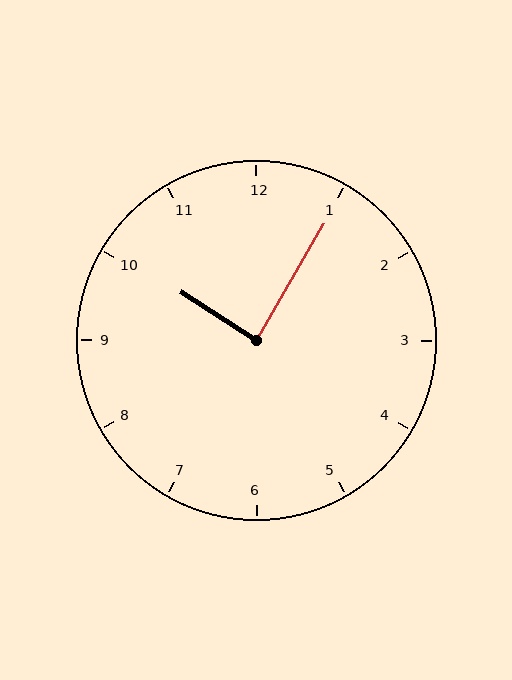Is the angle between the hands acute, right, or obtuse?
It is right.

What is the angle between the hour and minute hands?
Approximately 88 degrees.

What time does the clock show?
10:05.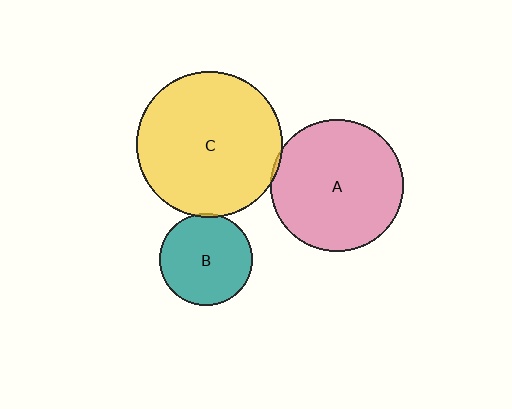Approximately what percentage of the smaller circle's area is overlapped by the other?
Approximately 5%.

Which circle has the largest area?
Circle C (yellow).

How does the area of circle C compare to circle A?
Approximately 1.2 times.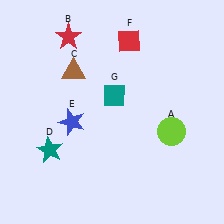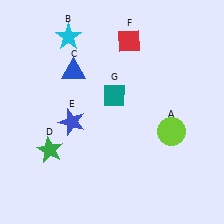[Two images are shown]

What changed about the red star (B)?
In Image 1, B is red. In Image 2, it changed to cyan.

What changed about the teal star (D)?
In Image 1, D is teal. In Image 2, it changed to green.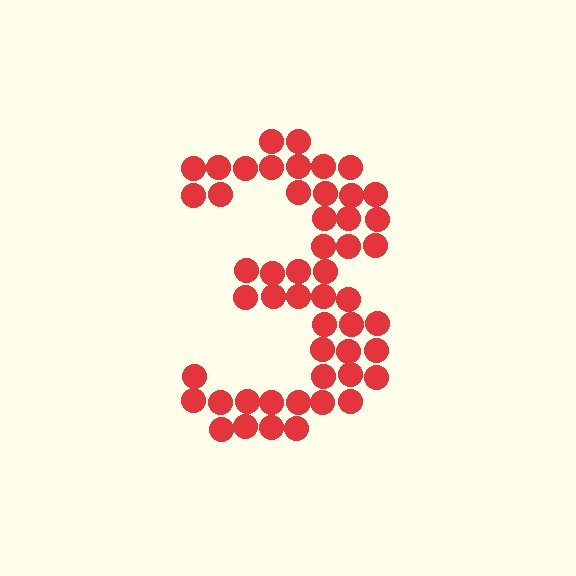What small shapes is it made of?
It is made of small circles.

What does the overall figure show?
The overall figure shows the digit 3.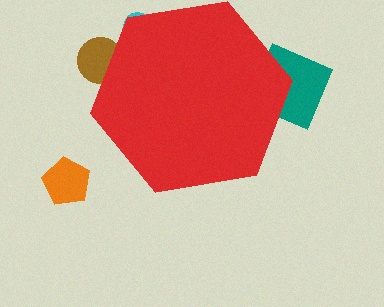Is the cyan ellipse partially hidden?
Yes, the cyan ellipse is partially hidden behind the red hexagon.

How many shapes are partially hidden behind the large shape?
3 shapes are partially hidden.